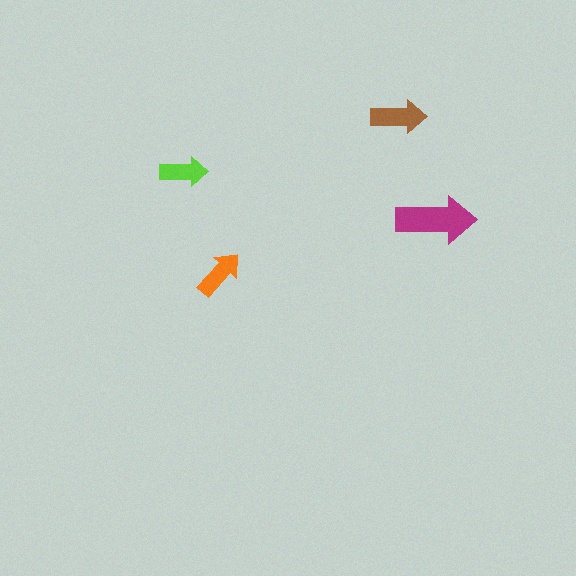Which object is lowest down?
The orange arrow is bottommost.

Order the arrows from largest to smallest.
the magenta one, the brown one, the orange one, the lime one.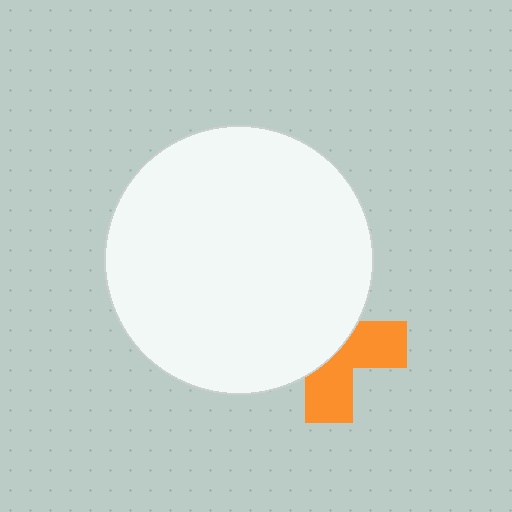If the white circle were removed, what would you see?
You would see the complete orange cross.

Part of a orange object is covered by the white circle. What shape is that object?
It is a cross.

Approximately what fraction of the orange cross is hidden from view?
Roughly 55% of the orange cross is hidden behind the white circle.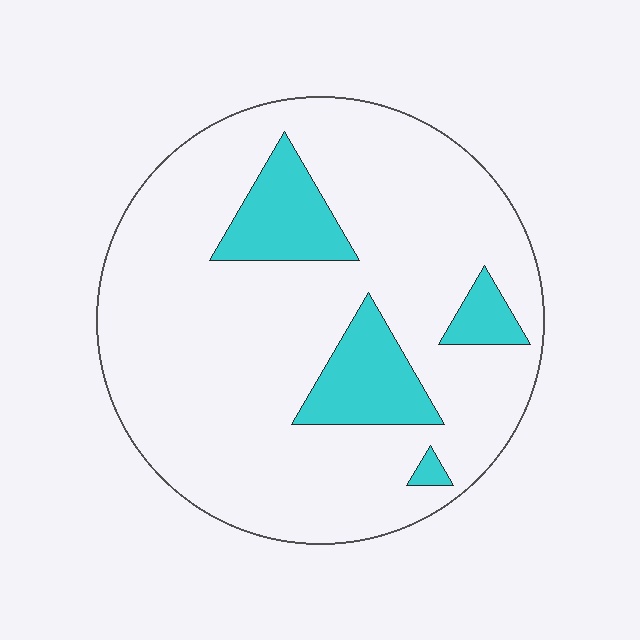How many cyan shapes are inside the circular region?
4.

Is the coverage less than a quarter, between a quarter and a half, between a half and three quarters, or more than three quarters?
Less than a quarter.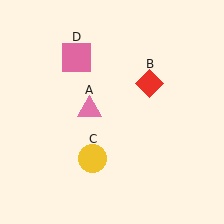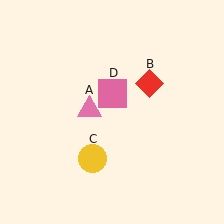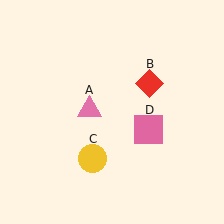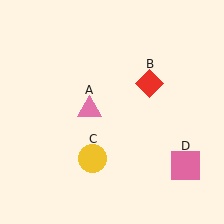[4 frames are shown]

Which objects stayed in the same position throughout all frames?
Pink triangle (object A) and red diamond (object B) and yellow circle (object C) remained stationary.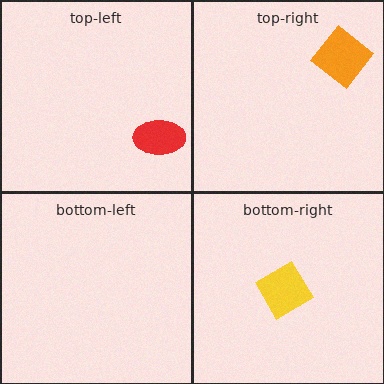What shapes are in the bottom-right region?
The yellow diamond.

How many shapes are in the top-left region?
1.